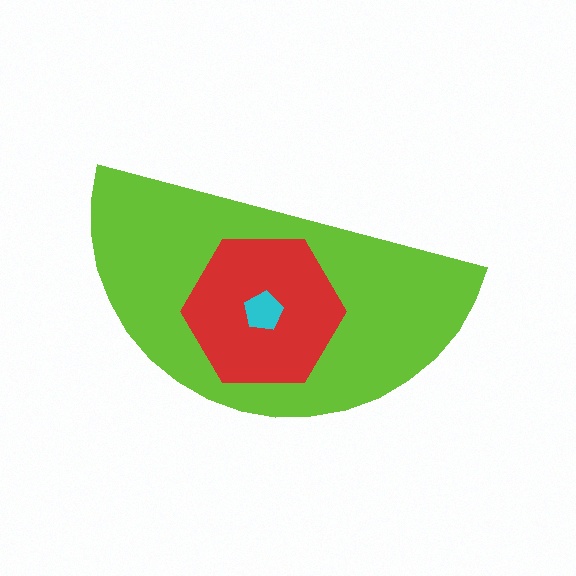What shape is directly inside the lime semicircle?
The red hexagon.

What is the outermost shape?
The lime semicircle.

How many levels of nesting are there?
3.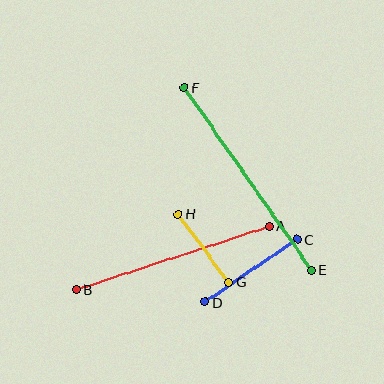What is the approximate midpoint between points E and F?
The midpoint is at approximately (248, 179) pixels.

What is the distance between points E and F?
The distance is approximately 223 pixels.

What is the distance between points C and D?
The distance is approximately 111 pixels.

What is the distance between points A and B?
The distance is approximately 204 pixels.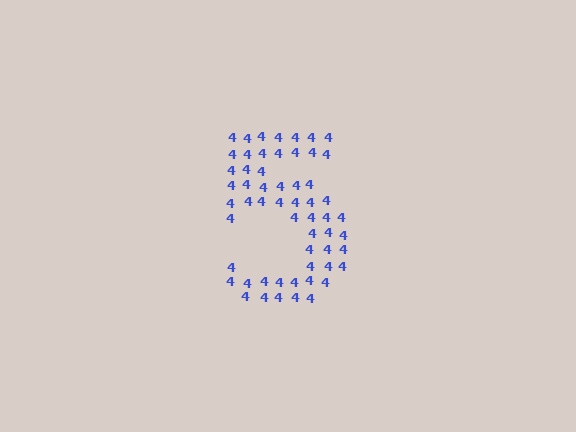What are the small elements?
The small elements are digit 4's.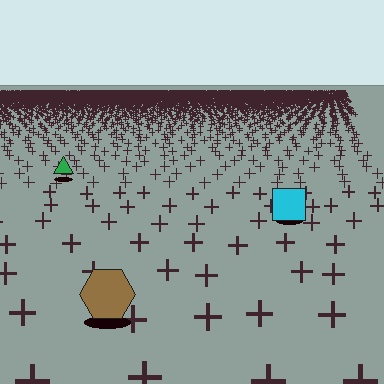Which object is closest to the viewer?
The brown hexagon is closest. The texture marks near it are larger and more spread out.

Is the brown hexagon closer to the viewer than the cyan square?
Yes. The brown hexagon is closer — you can tell from the texture gradient: the ground texture is coarser near it.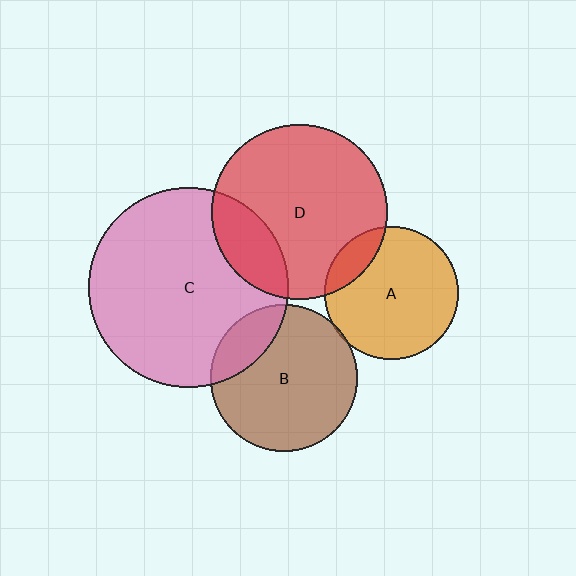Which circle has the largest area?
Circle C (pink).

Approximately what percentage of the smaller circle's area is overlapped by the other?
Approximately 20%.